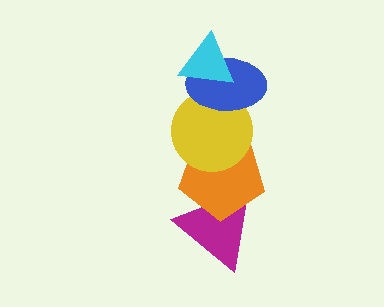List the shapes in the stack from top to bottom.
From top to bottom: the cyan triangle, the blue ellipse, the yellow circle, the orange pentagon, the magenta triangle.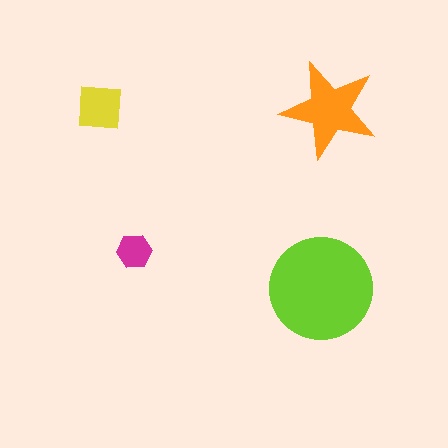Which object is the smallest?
The magenta hexagon.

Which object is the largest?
The lime circle.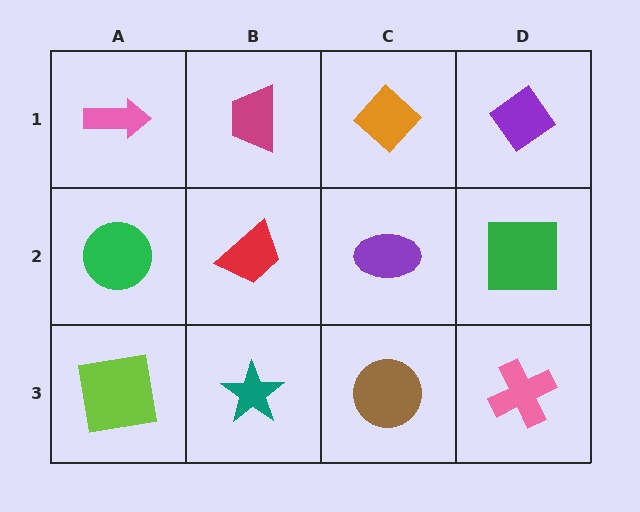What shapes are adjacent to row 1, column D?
A green square (row 2, column D), an orange diamond (row 1, column C).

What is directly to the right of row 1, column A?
A magenta trapezoid.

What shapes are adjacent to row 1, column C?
A purple ellipse (row 2, column C), a magenta trapezoid (row 1, column B), a purple diamond (row 1, column D).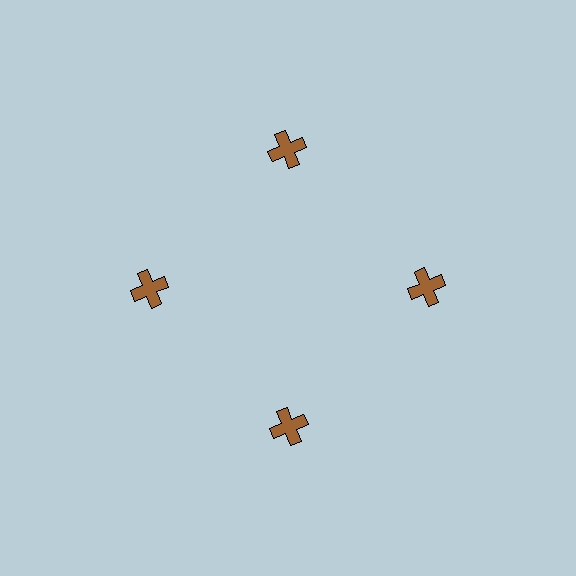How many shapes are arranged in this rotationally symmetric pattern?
There are 4 shapes, arranged in 4 groups of 1.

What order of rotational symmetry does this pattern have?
This pattern has 4-fold rotational symmetry.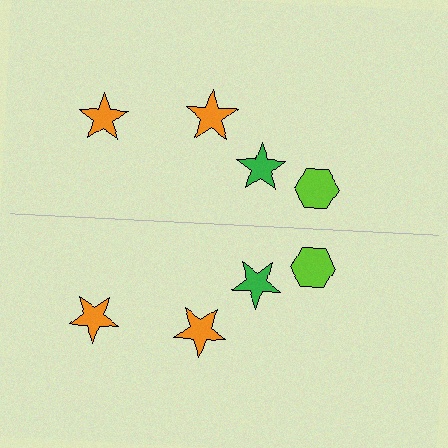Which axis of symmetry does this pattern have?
The pattern has a horizontal axis of symmetry running through the center of the image.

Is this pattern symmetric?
Yes, this pattern has bilateral (reflection) symmetry.